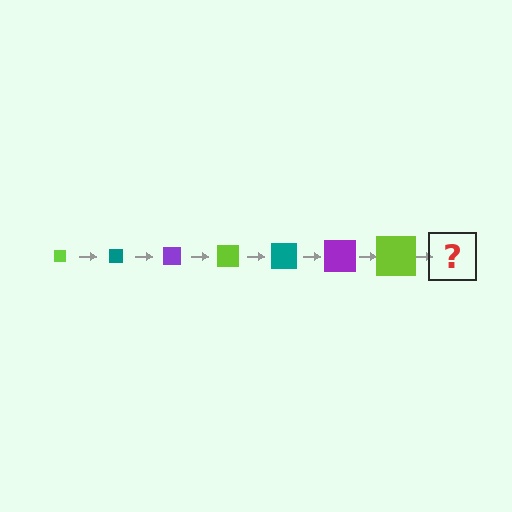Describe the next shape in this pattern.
It should be a teal square, larger than the previous one.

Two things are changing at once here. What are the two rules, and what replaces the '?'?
The two rules are that the square grows larger each step and the color cycles through lime, teal, and purple. The '?' should be a teal square, larger than the previous one.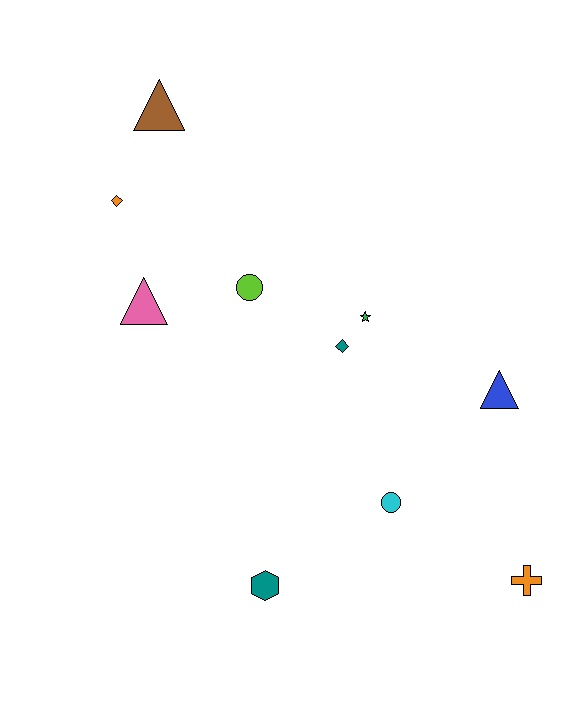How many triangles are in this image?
There are 3 triangles.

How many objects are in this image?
There are 10 objects.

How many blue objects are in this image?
There is 1 blue object.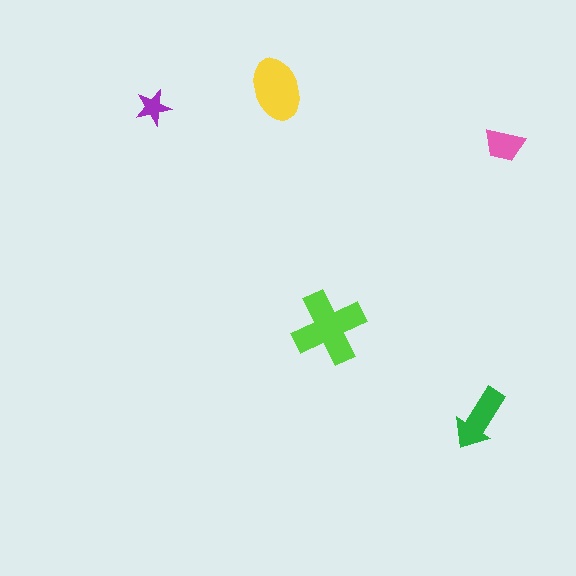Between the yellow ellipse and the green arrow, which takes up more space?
The yellow ellipse.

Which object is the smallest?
The purple star.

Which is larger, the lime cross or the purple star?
The lime cross.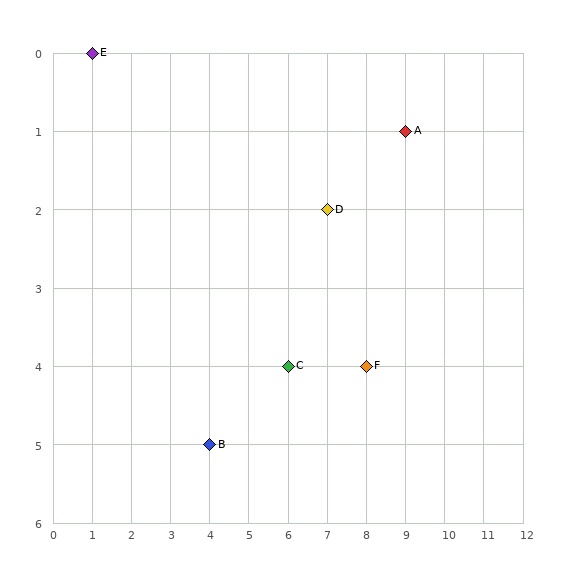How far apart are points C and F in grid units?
Points C and F are 2 columns apart.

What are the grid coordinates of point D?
Point D is at grid coordinates (7, 2).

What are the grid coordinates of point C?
Point C is at grid coordinates (6, 4).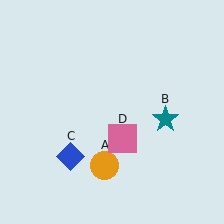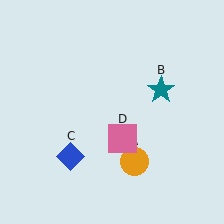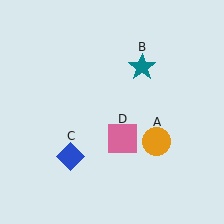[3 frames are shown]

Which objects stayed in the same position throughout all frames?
Blue diamond (object C) and pink square (object D) remained stationary.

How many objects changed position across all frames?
2 objects changed position: orange circle (object A), teal star (object B).